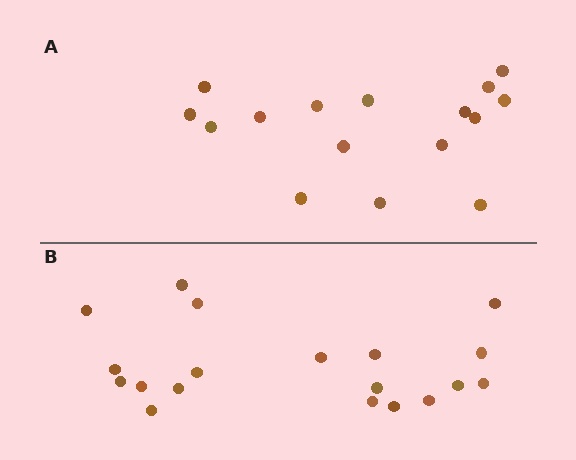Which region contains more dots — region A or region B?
Region B (the bottom region) has more dots.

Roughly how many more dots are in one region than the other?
Region B has just a few more — roughly 2 or 3 more dots than region A.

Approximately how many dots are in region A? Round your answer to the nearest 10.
About 20 dots. (The exact count is 16, which rounds to 20.)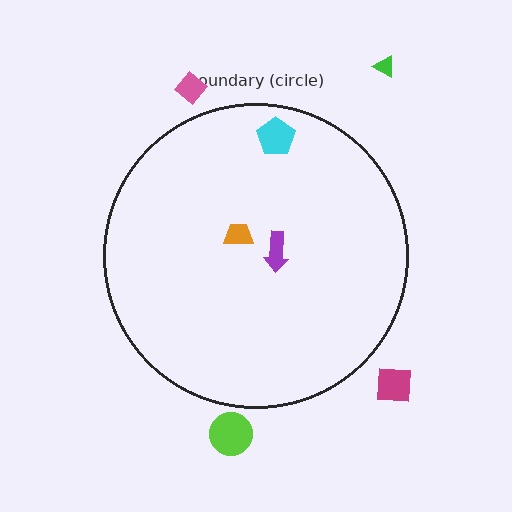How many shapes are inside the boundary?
3 inside, 4 outside.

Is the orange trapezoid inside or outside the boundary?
Inside.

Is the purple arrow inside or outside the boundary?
Inside.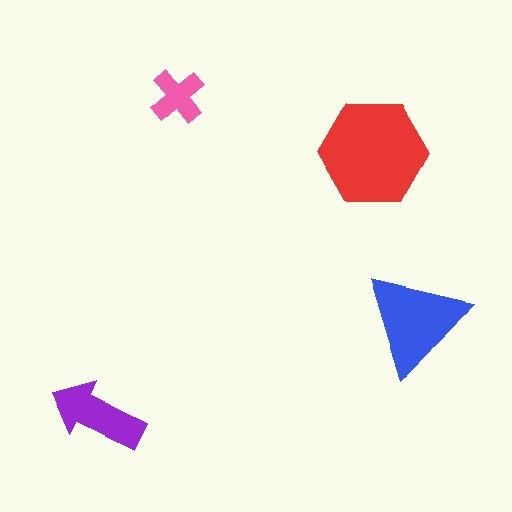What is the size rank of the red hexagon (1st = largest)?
1st.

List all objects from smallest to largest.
The pink cross, the purple arrow, the blue triangle, the red hexagon.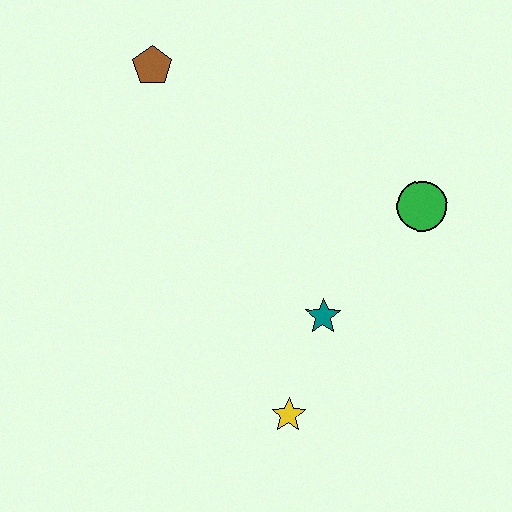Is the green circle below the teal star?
No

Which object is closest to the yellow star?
The teal star is closest to the yellow star.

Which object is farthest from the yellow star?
The brown pentagon is farthest from the yellow star.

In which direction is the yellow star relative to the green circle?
The yellow star is below the green circle.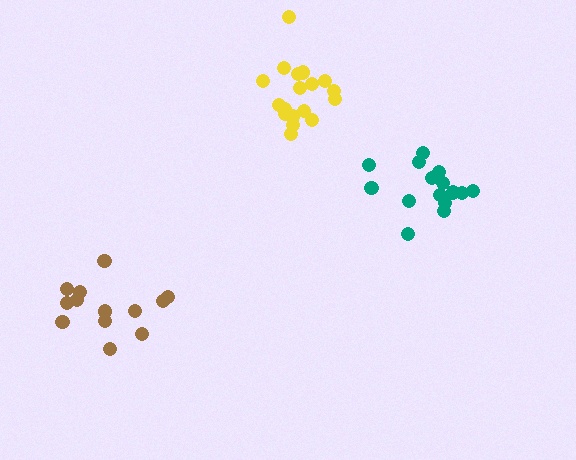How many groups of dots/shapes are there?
There are 3 groups.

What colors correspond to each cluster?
The clusters are colored: brown, teal, yellow.